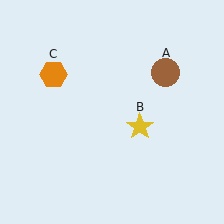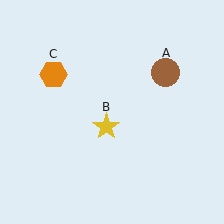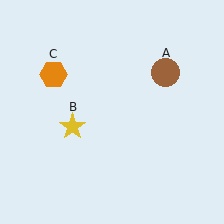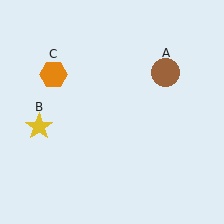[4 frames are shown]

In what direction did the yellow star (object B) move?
The yellow star (object B) moved left.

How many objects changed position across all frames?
1 object changed position: yellow star (object B).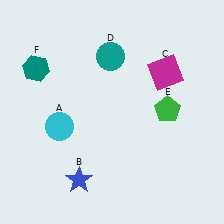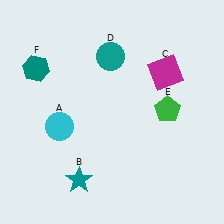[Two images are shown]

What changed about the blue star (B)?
In Image 1, B is blue. In Image 2, it changed to teal.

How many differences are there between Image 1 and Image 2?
There is 1 difference between the two images.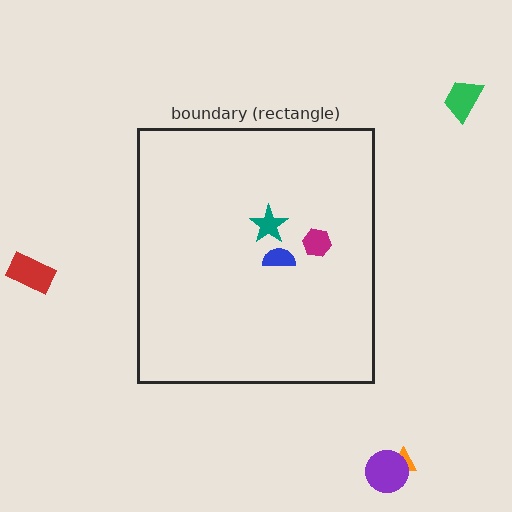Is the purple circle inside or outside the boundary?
Outside.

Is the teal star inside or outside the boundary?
Inside.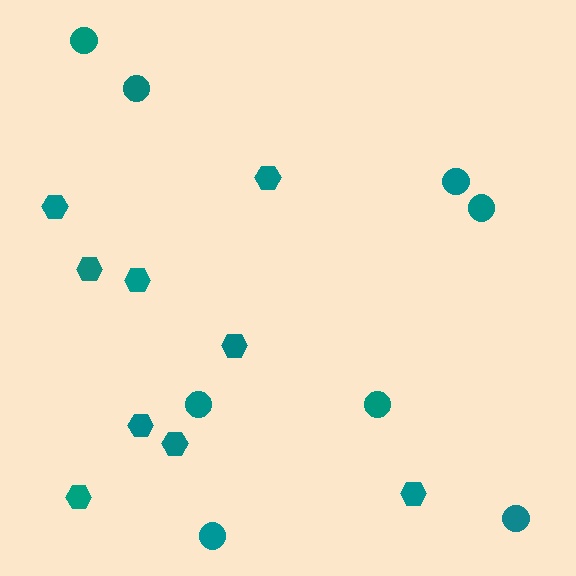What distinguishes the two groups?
There are 2 groups: one group of circles (8) and one group of hexagons (9).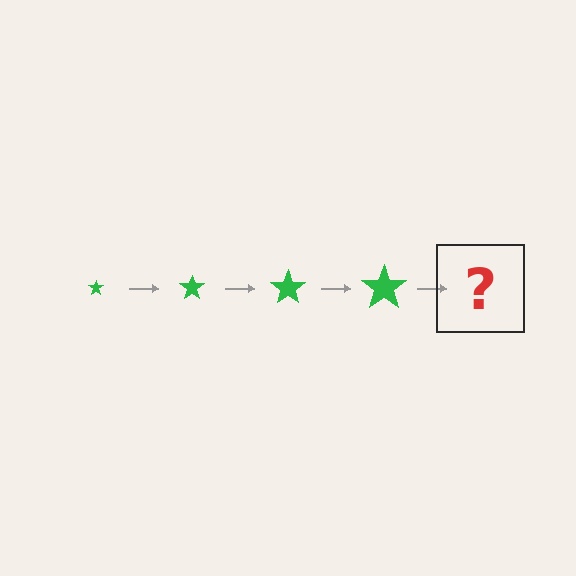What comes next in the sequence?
The next element should be a green star, larger than the previous one.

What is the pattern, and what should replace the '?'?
The pattern is that the star gets progressively larger each step. The '?' should be a green star, larger than the previous one.